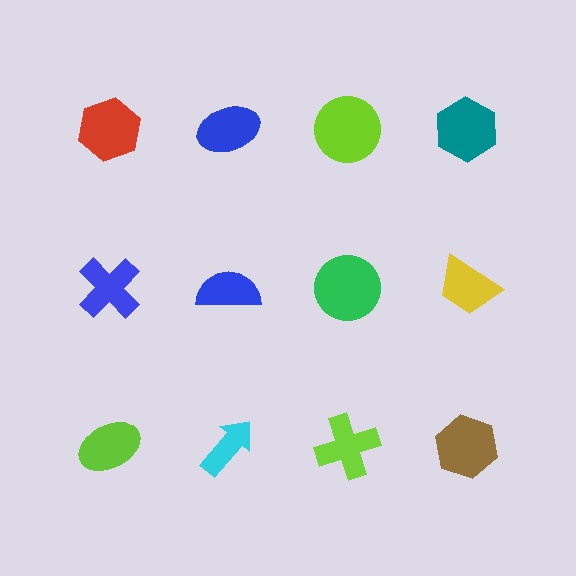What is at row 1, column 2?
A blue ellipse.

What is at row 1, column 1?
A red hexagon.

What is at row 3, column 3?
A lime cross.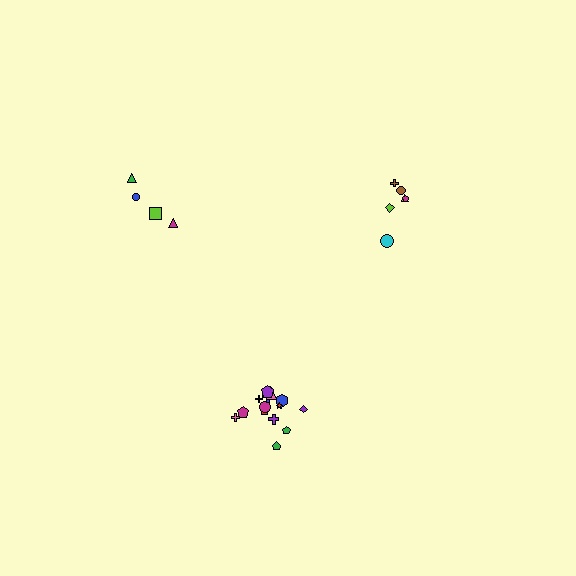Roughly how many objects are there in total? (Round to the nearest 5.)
Roughly 25 objects in total.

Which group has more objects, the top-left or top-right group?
The top-right group.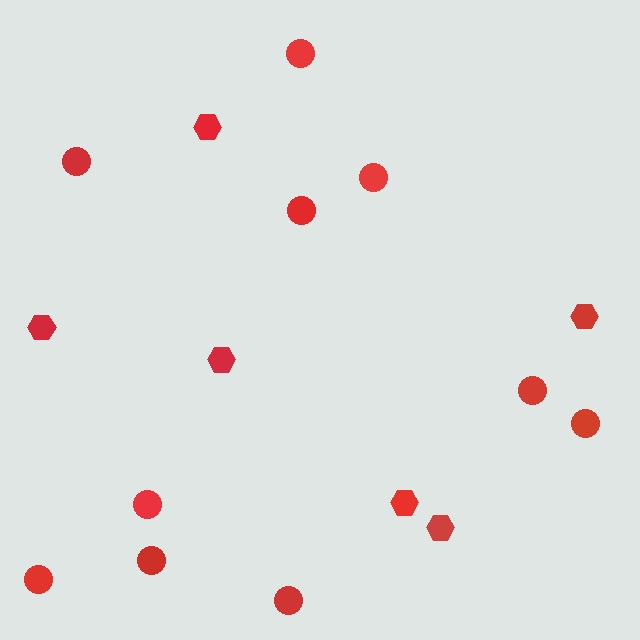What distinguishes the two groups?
There are 2 groups: one group of circles (10) and one group of hexagons (6).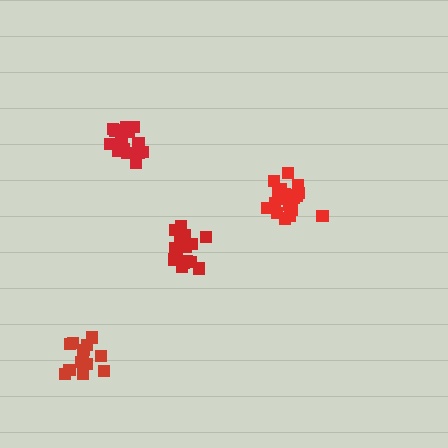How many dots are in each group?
Group 1: 18 dots, Group 2: 19 dots, Group 3: 14 dots, Group 4: 15 dots (66 total).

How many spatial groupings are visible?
There are 4 spatial groupings.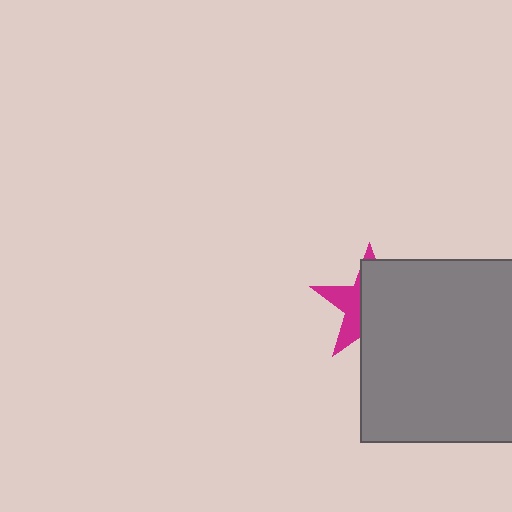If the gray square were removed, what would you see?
You would see the complete magenta star.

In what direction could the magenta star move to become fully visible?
The magenta star could move left. That would shift it out from behind the gray square entirely.